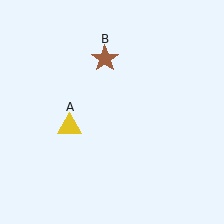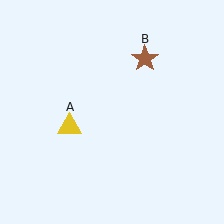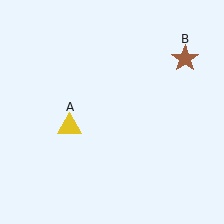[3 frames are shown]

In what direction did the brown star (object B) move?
The brown star (object B) moved right.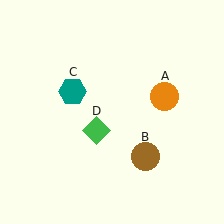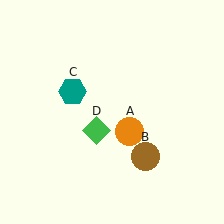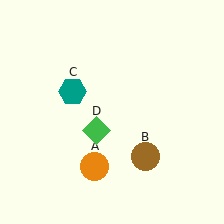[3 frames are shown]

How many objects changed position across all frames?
1 object changed position: orange circle (object A).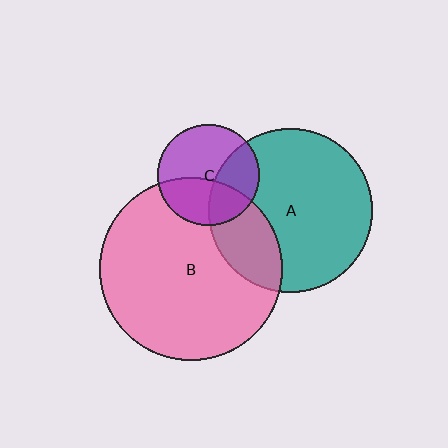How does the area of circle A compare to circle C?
Approximately 2.6 times.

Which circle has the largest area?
Circle B (pink).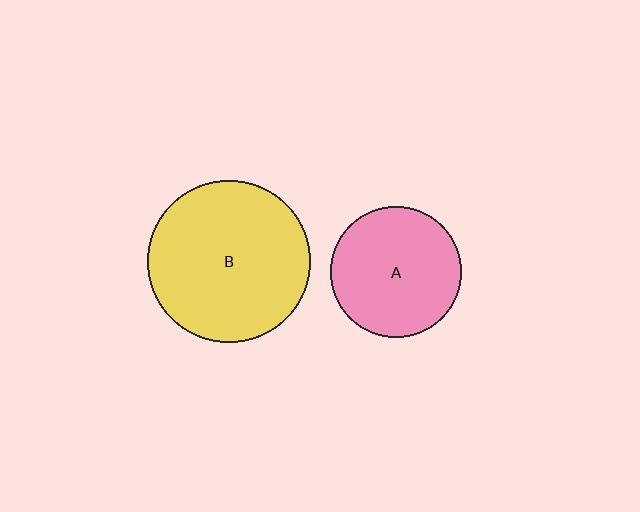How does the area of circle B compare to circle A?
Approximately 1.5 times.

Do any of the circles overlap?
No, none of the circles overlap.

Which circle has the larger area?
Circle B (yellow).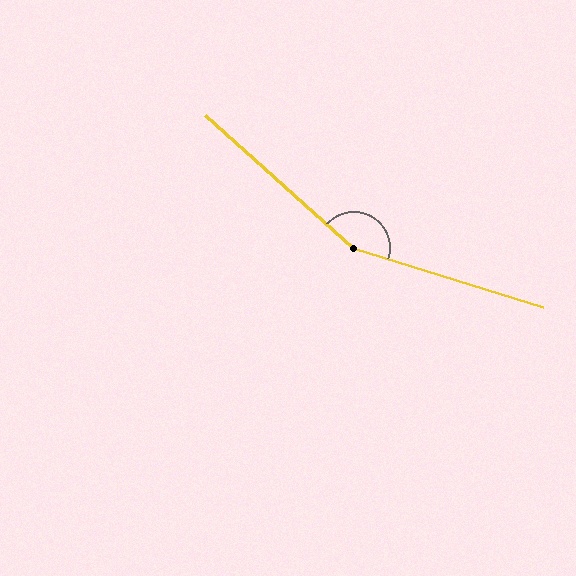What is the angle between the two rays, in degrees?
Approximately 155 degrees.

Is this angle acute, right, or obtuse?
It is obtuse.